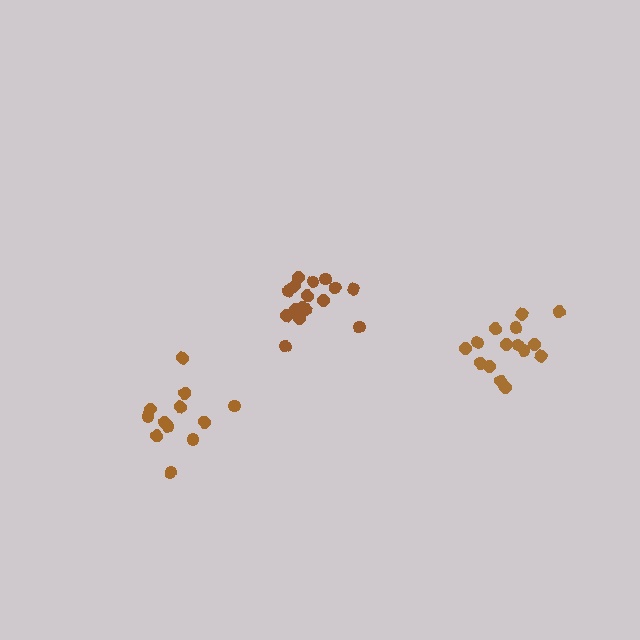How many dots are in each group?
Group 1: 12 dots, Group 2: 15 dots, Group 3: 16 dots (43 total).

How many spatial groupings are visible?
There are 3 spatial groupings.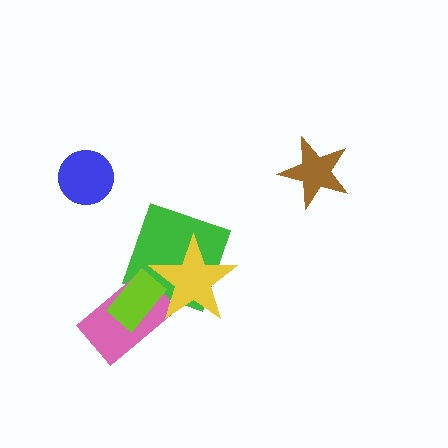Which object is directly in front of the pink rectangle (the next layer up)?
The yellow star is directly in front of the pink rectangle.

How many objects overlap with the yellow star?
3 objects overlap with the yellow star.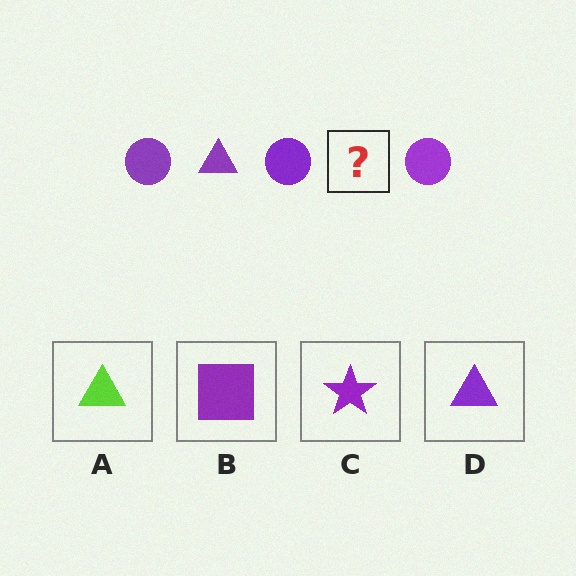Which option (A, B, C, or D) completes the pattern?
D.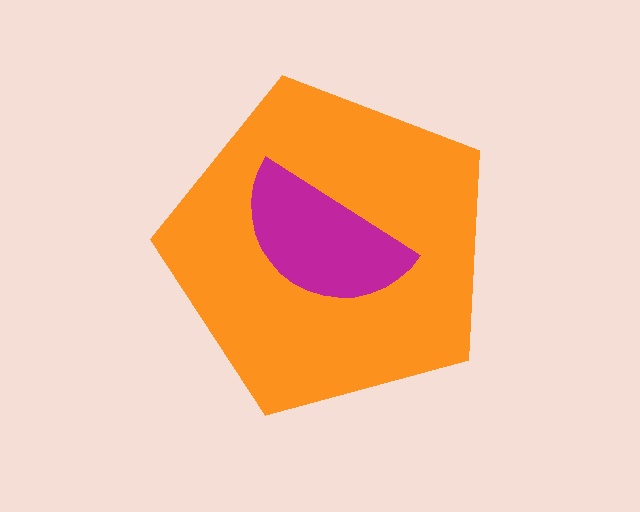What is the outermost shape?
The orange pentagon.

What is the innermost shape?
The magenta semicircle.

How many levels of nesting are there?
2.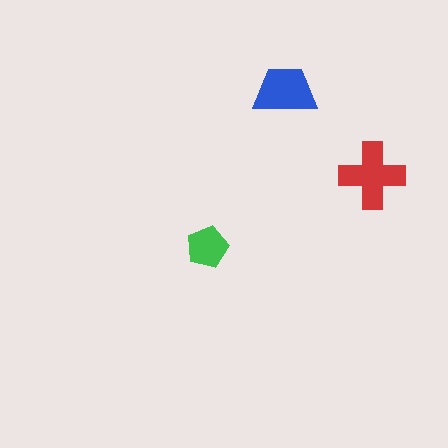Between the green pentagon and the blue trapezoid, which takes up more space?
The blue trapezoid.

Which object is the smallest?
The green pentagon.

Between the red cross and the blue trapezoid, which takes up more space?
The red cross.